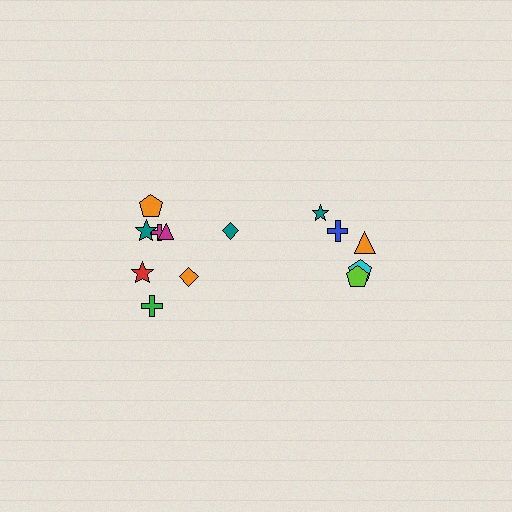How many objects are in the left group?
There are 8 objects.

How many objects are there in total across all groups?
There are 13 objects.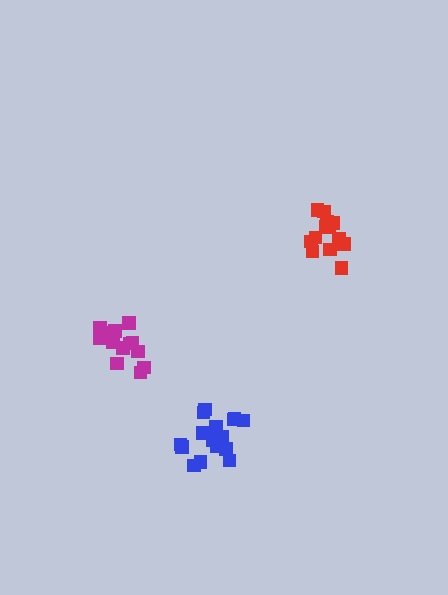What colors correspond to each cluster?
The clusters are colored: red, magenta, blue.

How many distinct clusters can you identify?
There are 3 distinct clusters.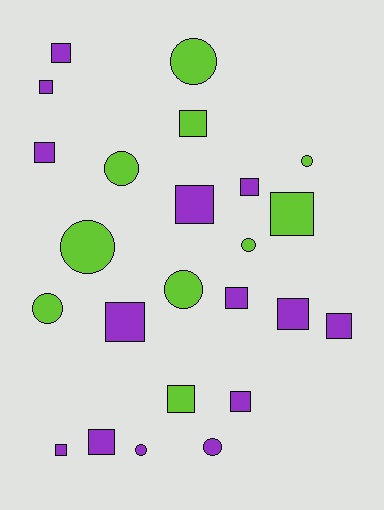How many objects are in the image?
There are 24 objects.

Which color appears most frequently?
Purple, with 14 objects.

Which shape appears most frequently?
Square, with 15 objects.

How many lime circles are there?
There are 7 lime circles.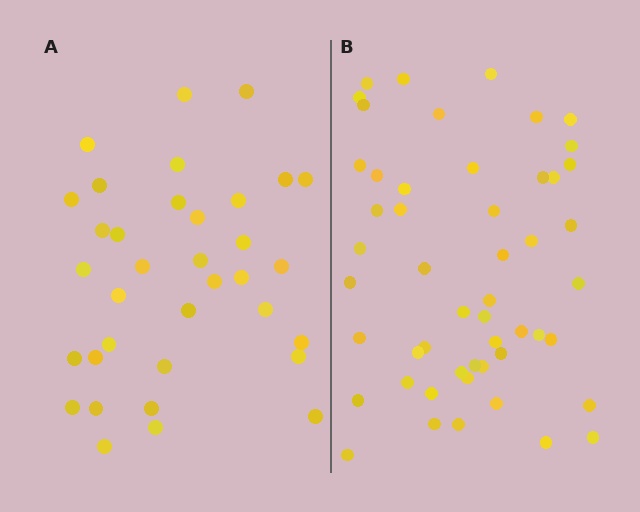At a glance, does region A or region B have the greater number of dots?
Region B (the right region) has more dots.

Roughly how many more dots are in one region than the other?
Region B has approximately 15 more dots than region A.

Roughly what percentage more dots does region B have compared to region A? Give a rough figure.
About 45% more.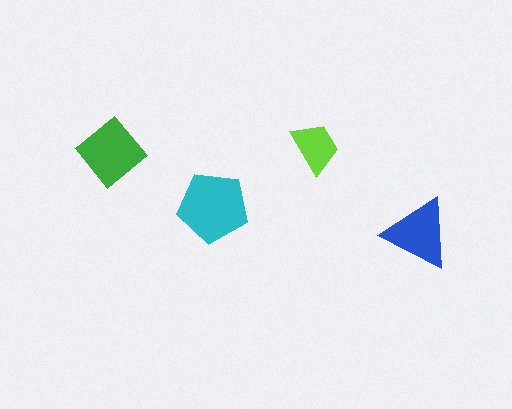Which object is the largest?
The cyan pentagon.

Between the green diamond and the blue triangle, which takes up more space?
The green diamond.